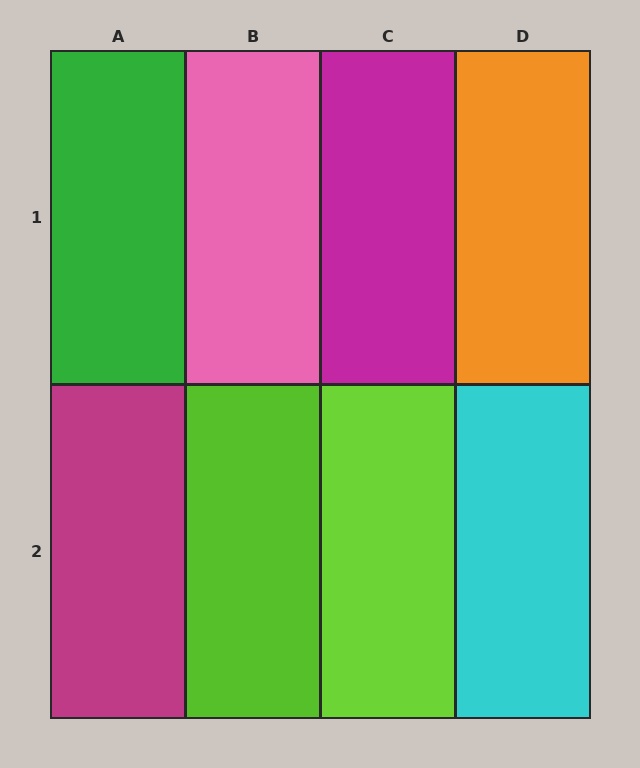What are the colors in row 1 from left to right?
Green, pink, magenta, orange.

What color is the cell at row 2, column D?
Cyan.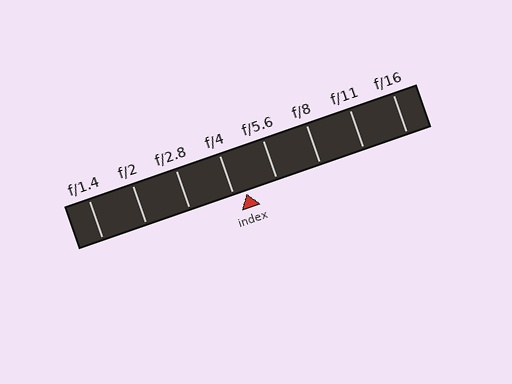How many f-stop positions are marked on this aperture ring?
There are 8 f-stop positions marked.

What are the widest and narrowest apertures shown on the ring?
The widest aperture shown is f/1.4 and the narrowest is f/16.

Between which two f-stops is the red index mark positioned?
The index mark is between f/4 and f/5.6.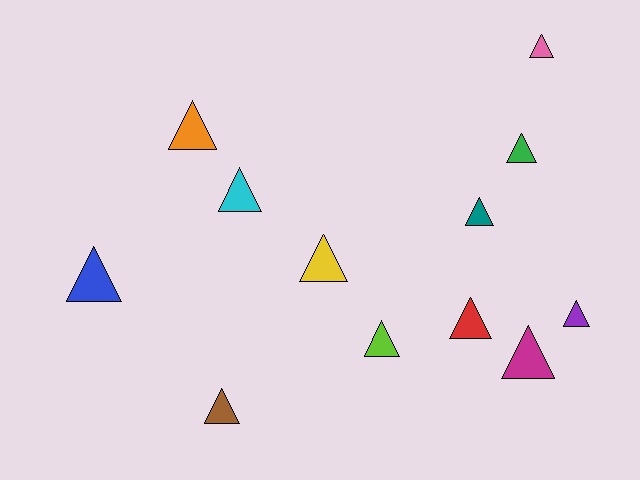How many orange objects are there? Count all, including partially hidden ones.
There is 1 orange object.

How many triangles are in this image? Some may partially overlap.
There are 12 triangles.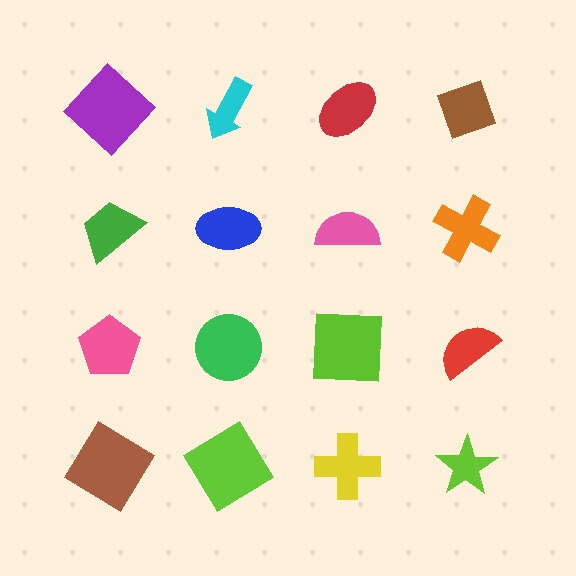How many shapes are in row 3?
4 shapes.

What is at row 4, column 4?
A lime star.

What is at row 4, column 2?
A lime diamond.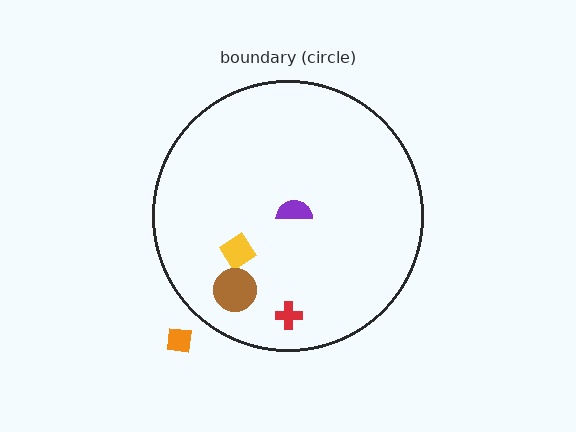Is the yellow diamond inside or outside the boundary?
Inside.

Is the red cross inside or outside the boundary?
Inside.